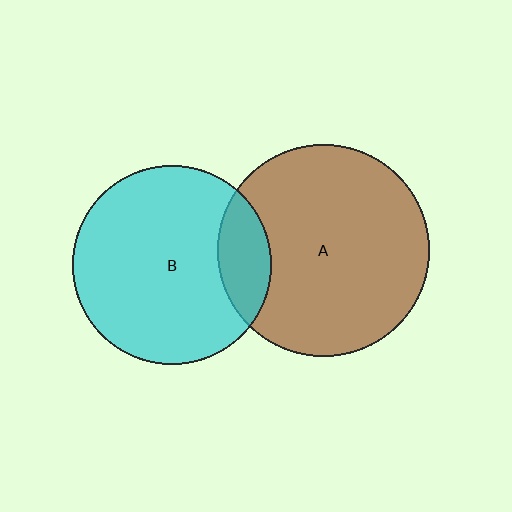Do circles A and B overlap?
Yes.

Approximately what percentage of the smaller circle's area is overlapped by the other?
Approximately 15%.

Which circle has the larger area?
Circle A (brown).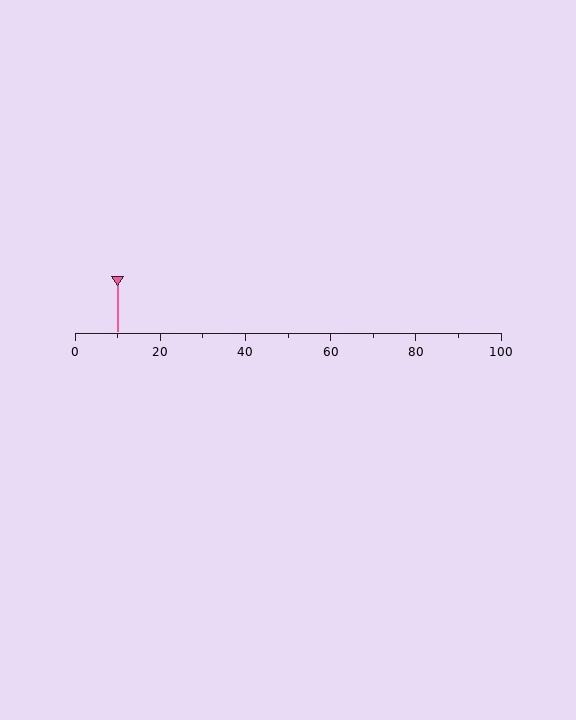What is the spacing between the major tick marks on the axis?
The major ticks are spaced 20 apart.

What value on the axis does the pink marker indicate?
The marker indicates approximately 10.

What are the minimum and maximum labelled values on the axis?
The axis runs from 0 to 100.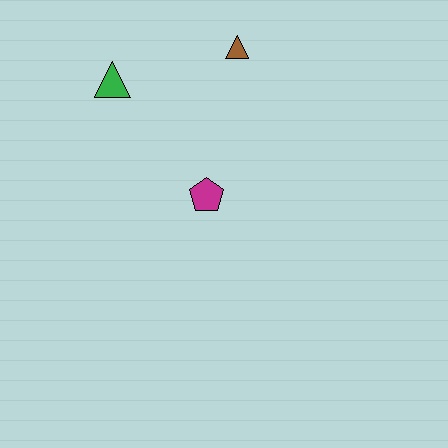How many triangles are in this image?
There are 2 triangles.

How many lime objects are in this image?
There are no lime objects.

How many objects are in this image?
There are 3 objects.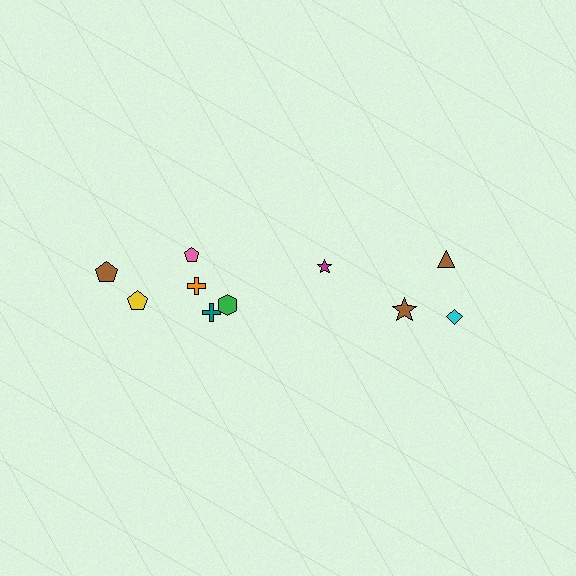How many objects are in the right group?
There are 4 objects.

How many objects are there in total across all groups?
There are 10 objects.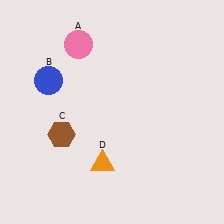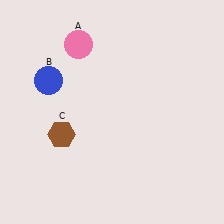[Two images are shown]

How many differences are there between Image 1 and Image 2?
There is 1 difference between the two images.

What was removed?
The orange triangle (D) was removed in Image 2.